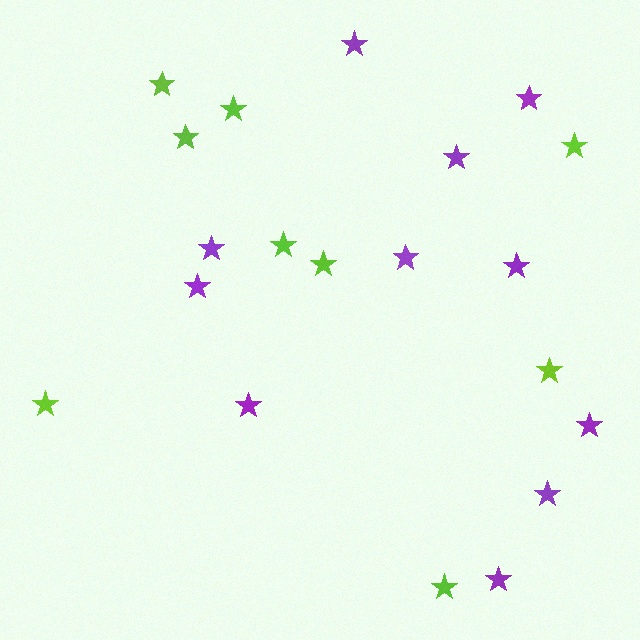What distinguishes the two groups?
There are 2 groups: one group of purple stars (11) and one group of lime stars (9).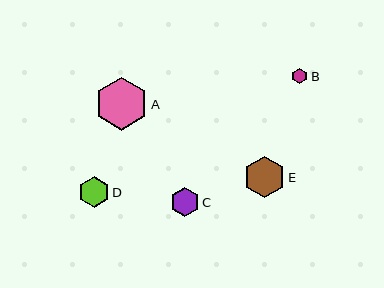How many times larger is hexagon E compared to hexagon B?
Hexagon E is approximately 2.7 times the size of hexagon B.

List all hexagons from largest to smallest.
From largest to smallest: A, E, D, C, B.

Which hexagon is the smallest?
Hexagon B is the smallest with a size of approximately 16 pixels.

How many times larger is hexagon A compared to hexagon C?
Hexagon A is approximately 1.8 times the size of hexagon C.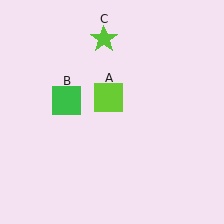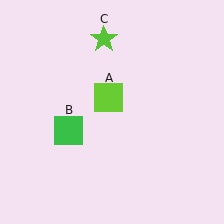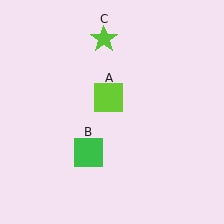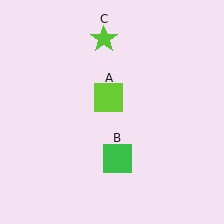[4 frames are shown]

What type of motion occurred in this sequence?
The green square (object B) rotated counterclockwise around the center of the scene.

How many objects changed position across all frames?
1 object changed position: green square (object B).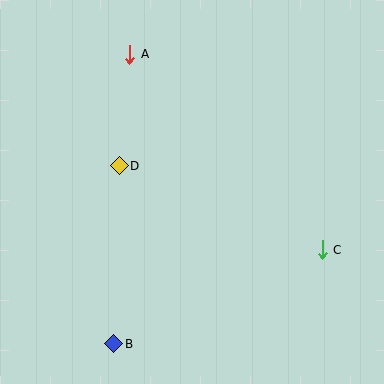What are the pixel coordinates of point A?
Point A is at (130, 54).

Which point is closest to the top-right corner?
Point C is closest to the top-right corner.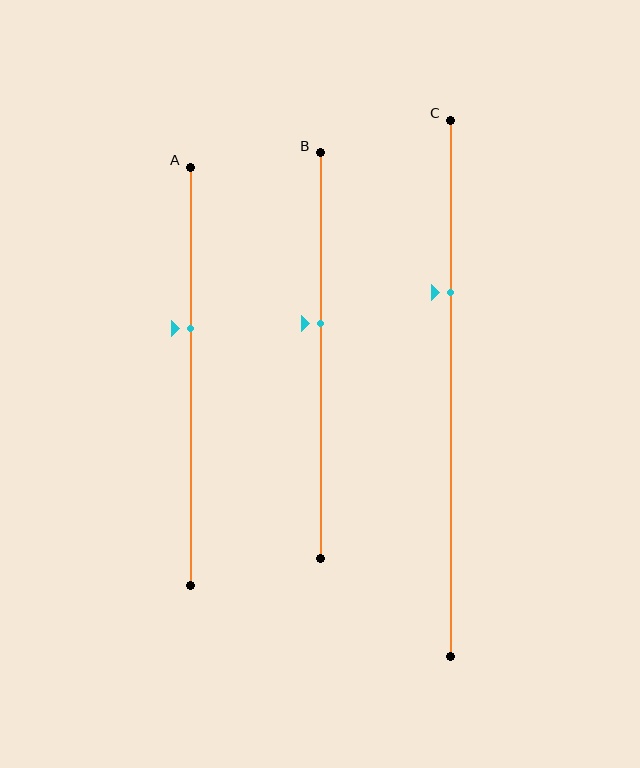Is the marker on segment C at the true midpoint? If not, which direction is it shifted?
No, the marker on segment C is shifted upward by about 18% of the segment length.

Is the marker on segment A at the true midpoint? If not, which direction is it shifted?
No, the marker on segment A is shifted upward by about 11% of the segment length.